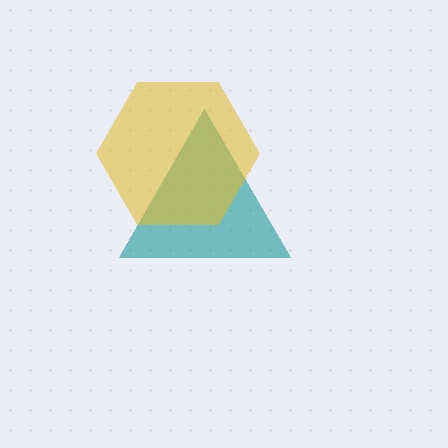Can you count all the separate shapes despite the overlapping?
Yes, there are 2 separate shapes.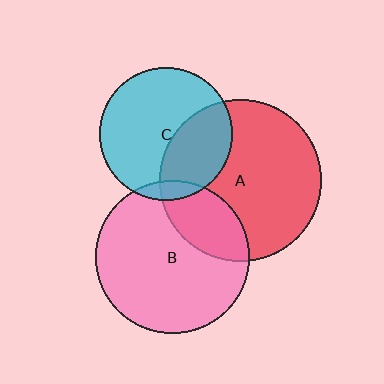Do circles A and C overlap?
Yes.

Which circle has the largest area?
Circle A (red).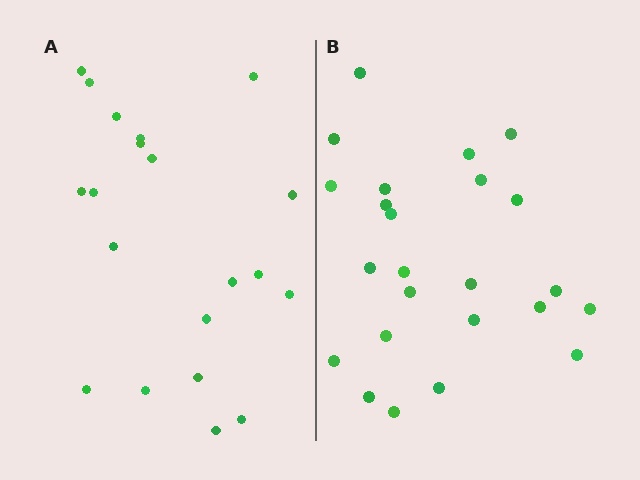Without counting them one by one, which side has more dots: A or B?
Region B (the right region) has more dots.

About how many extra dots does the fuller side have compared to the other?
Region B has about 4 more dots than region A.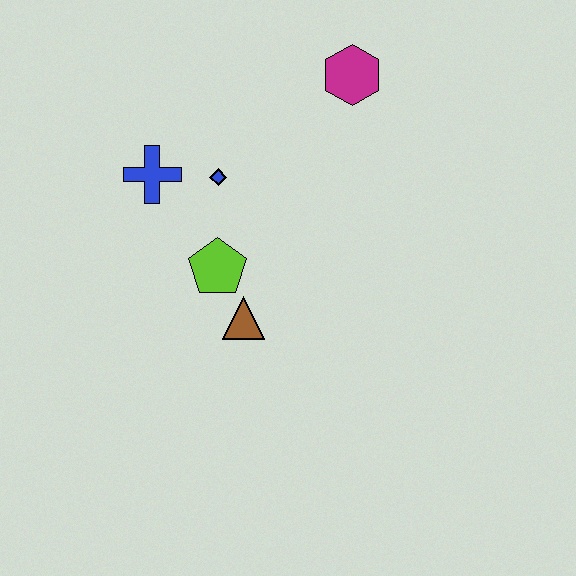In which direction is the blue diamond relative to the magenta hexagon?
The blue diamond is to the left of the magenta hexagon.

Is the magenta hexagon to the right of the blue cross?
Yes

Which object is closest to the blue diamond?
The blue cross is closest to the blue diamond.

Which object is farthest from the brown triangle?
The magenta hexagon is farthest from the brown triangle.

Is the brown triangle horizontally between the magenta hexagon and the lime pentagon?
Yes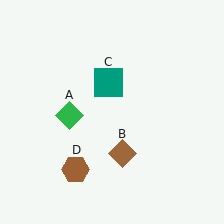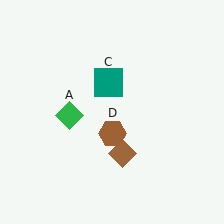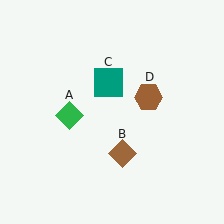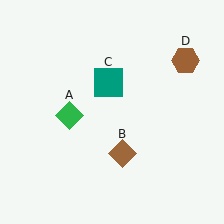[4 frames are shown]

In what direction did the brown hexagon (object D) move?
The brown hexagon (object D) moved up and to the right.